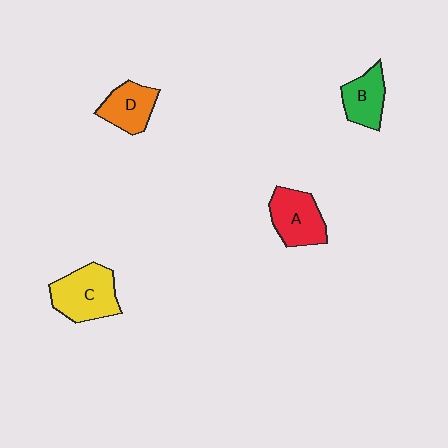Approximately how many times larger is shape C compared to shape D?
Approximately 1.4 times.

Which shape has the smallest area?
Shape B (green).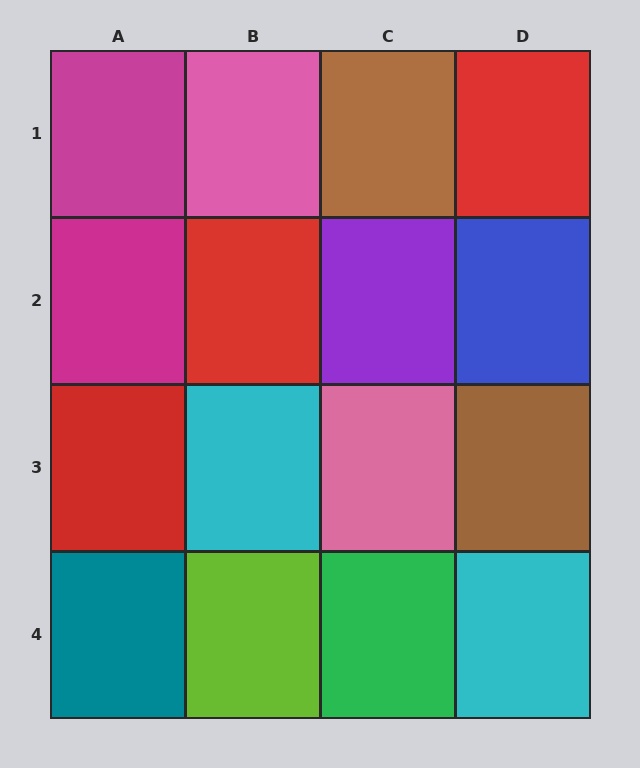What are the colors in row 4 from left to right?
Teal, lime, green, cyan.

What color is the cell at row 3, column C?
Pink.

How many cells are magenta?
2 cells are magenta.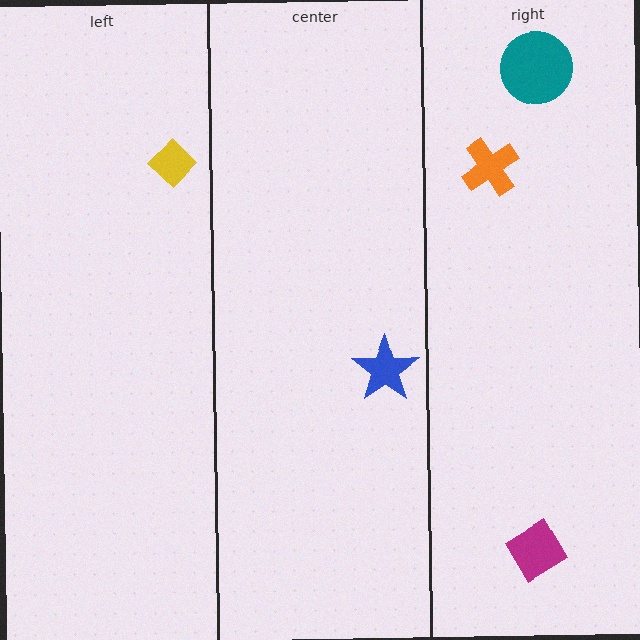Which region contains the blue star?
The center region.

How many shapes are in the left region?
1.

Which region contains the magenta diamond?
The right region.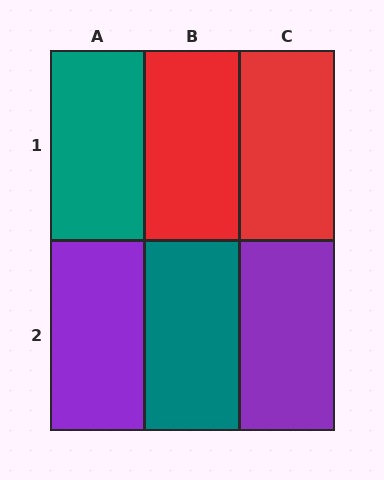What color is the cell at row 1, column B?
Red.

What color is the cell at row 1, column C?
Red.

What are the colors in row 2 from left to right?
Purple, teal, purple.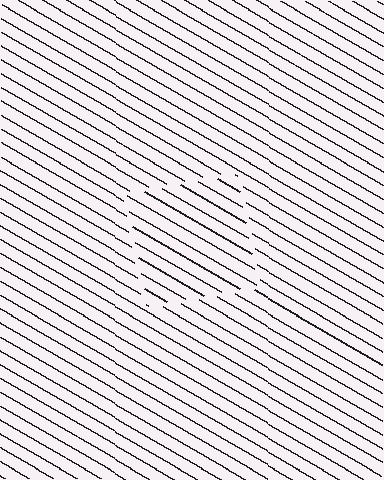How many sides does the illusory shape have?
4 sides — the line-ends trace a square.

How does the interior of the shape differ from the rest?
The interior of the shape contains the same grating, shifted by half a period — the contour is defined by the phase discontinuity where line-ends from the inner and outer gratings abut.